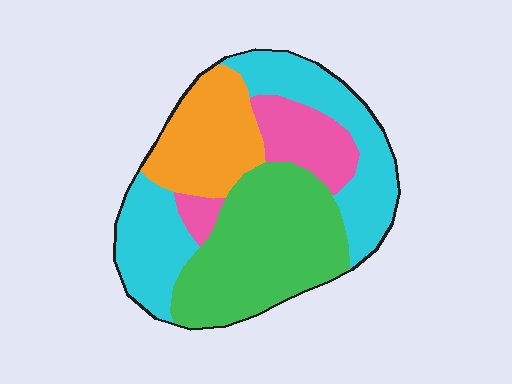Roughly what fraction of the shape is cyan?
Cyan takes up about one third (1/3) of the shape.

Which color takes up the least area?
Pink, at roughly 15%.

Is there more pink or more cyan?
Cyan.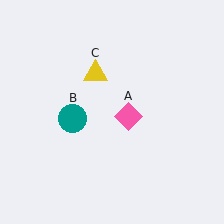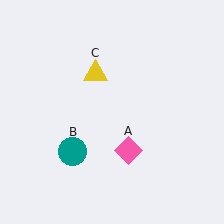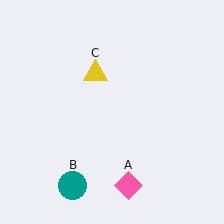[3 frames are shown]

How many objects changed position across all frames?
2 objects changed position: pink diamond (object A), teal circle (object B).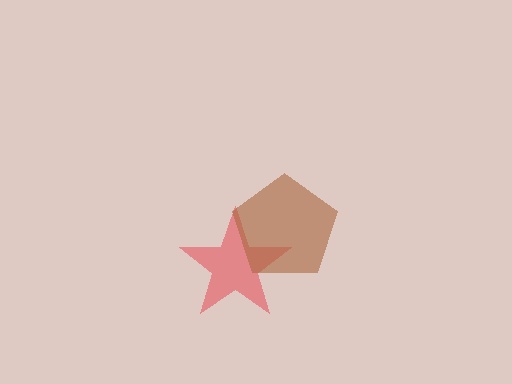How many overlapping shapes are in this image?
There are 2 overlapping shapes in the image.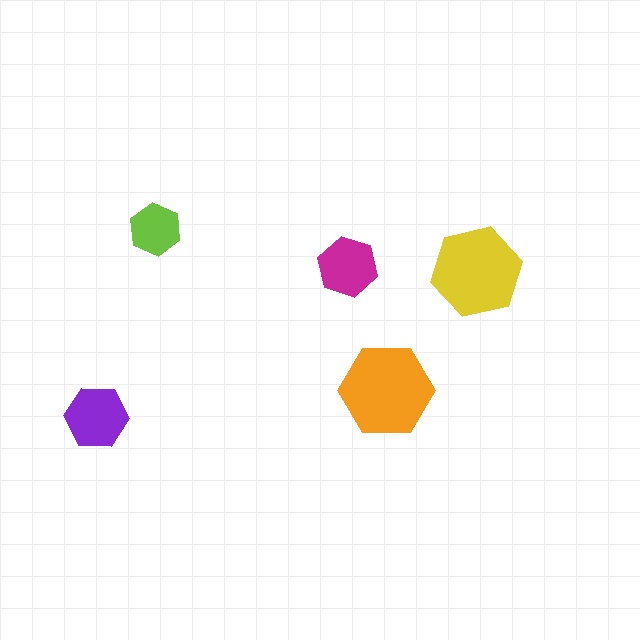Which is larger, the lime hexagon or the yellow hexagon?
The yellow one.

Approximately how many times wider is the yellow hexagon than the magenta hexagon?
About 1.5 times wider.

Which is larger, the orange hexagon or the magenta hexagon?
The orange one.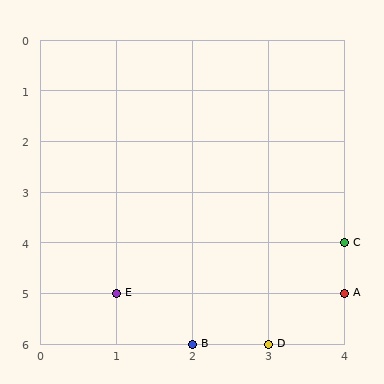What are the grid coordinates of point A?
Point A is at grid coordinates (4, 5).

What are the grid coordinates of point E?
Point E is at grid coordinates (1, 5).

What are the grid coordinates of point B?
Point B is at grid coordinates (2, 6).